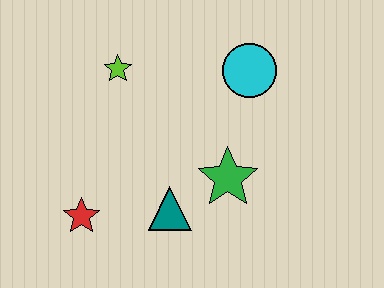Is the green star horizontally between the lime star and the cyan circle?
Yes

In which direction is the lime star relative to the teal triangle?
The lime star is above the teal triangle.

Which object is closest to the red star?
The teal triangle is closest to the red star.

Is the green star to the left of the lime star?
No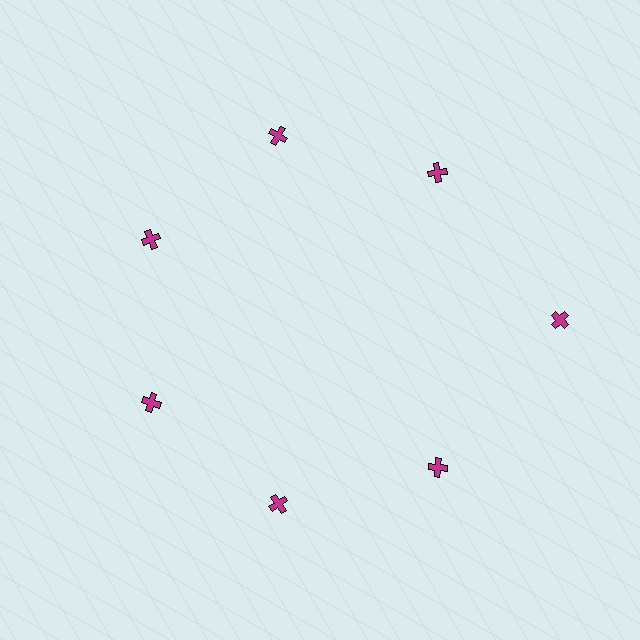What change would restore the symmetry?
The symmetry would be restored by moving it inward, back onto the ring so that all 7 crosses sit at equal angles and equal distance from the center.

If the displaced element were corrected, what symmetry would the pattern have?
It would have 7-fold rotational symmetry — the pattern would map onto itself every 51 degrees.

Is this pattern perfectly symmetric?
No. The 7 magenta crosses are arranged in a ring, but one element near the 3 o'clock position is pushed outward from the center, breaking the 7-fold rotational symmetry.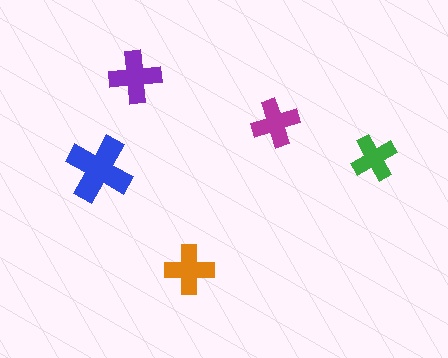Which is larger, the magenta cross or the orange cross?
The orange one.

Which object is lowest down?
The orange cross is bottommost.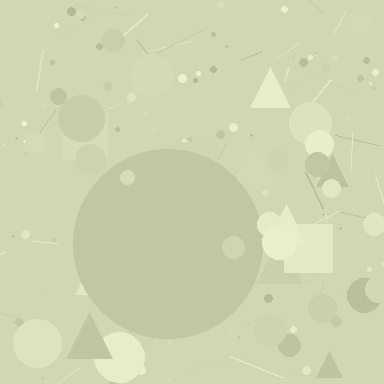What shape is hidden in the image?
A circle is hidden in the image.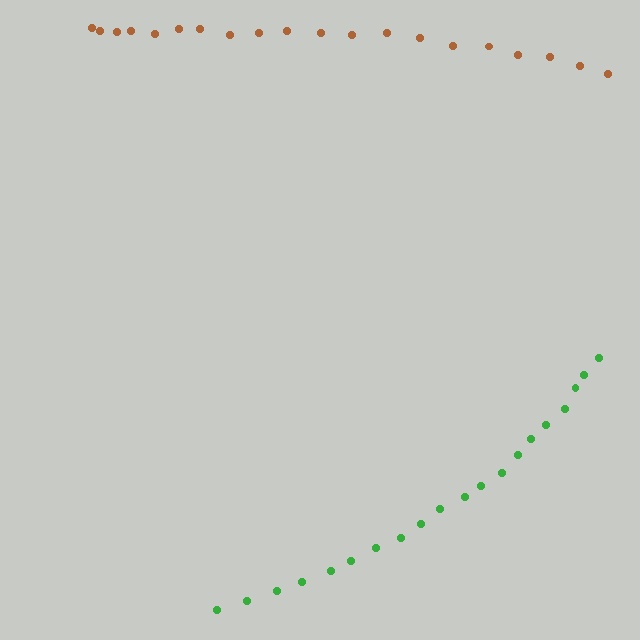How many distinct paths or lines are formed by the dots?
There are 2 distinct paths.